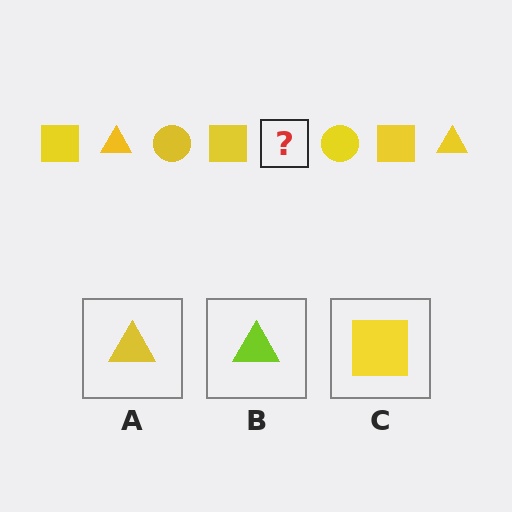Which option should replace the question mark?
Option A.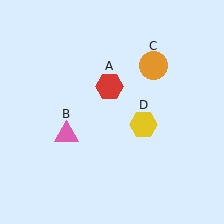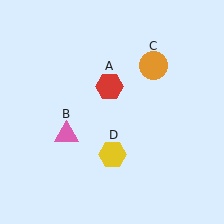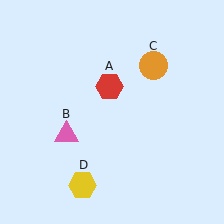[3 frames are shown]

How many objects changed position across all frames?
1 object changed position: yellow hexagon (object D).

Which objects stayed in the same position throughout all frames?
Red hexagon (object A) and pink triangle (object B) and orange circle (object C) remained stationary.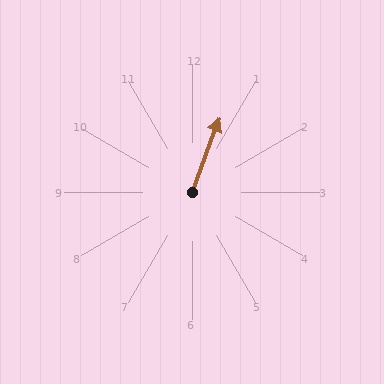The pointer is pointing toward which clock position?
Roughly 1 o'clock.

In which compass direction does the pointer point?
North.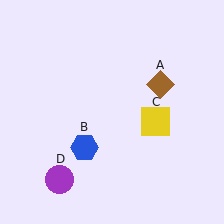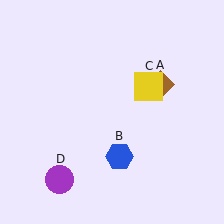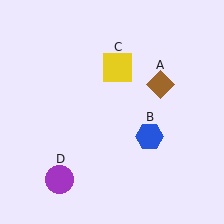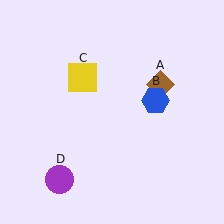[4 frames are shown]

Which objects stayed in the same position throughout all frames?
Brown diamond (object A) and purple circle (object D) remained stationary.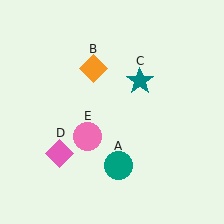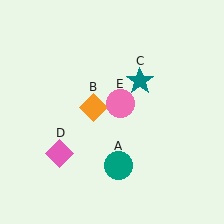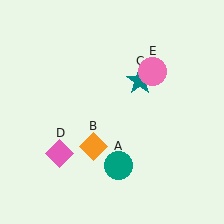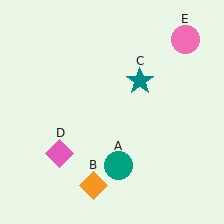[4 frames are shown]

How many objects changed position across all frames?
2 objects changed position: orange diamond (object B), pink circle (object E).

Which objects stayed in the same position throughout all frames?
Teal circle (object A) and teal star (object C) and pink diamond (object D) remained stationary.